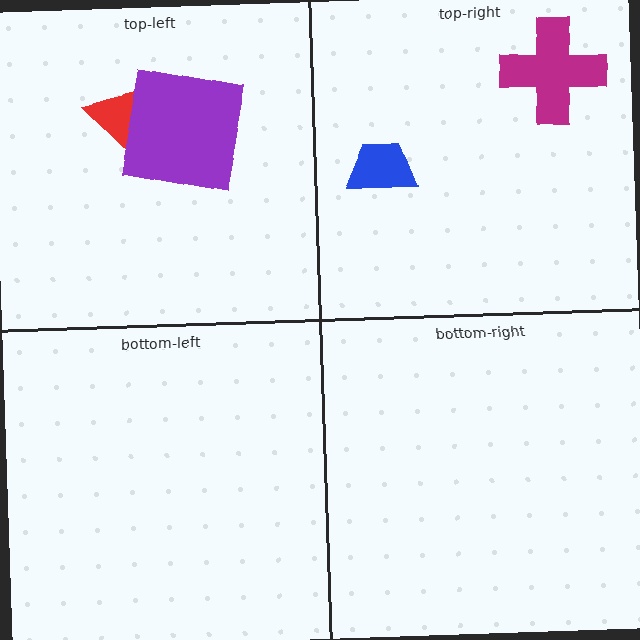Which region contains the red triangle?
The top-left region.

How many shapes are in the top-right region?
2.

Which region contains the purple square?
The top-left region.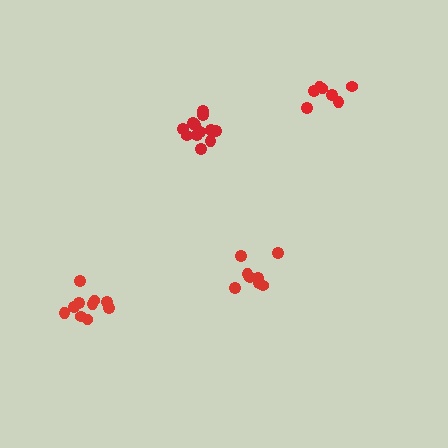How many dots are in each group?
Group 1: 8 dots, Group 2: 10 dots, Group 3: 12 dots, Group 4: 7 dots (37 total).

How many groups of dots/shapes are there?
There are 4 groups.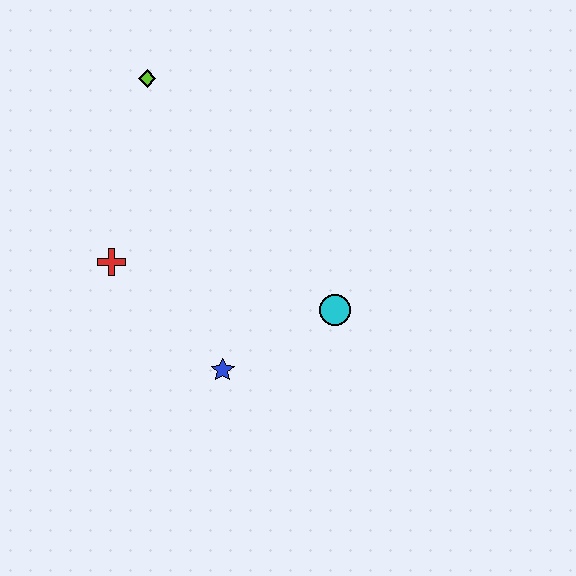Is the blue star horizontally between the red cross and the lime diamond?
No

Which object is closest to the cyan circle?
The blue star is closest to the cyan circle.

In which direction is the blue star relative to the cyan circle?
The blue star is to the left of the cyan circle.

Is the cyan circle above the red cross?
No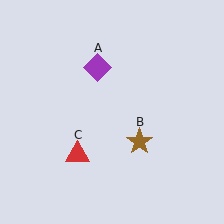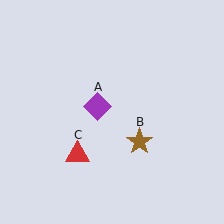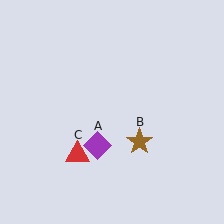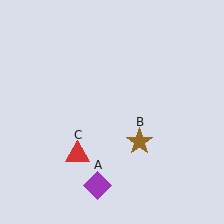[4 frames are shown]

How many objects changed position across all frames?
1 object changed position: purple diamond (object A).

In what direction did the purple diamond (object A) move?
The purple diamond (object A) moved down.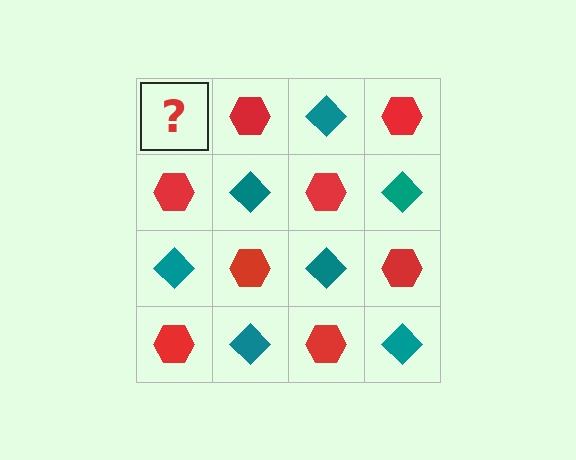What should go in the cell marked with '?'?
The missing cell should contain a teal diamond.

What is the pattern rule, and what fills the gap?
The rule is that it alternates teal diamond and red hexagon in a checkerboard pattern. The gap should be filled with a teal diamond.